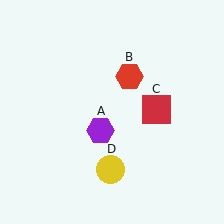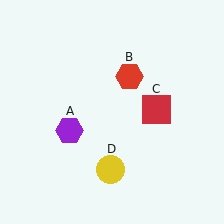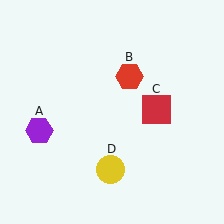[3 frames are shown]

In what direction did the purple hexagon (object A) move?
The purple hexagon (object A) moved left.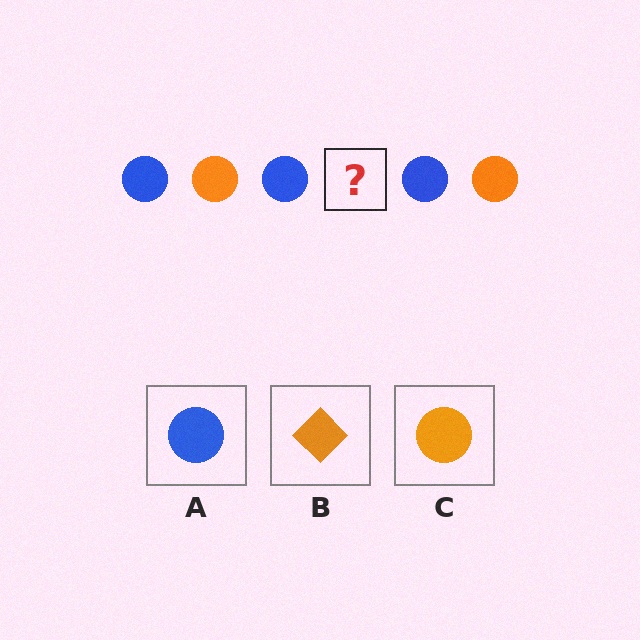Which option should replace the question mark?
Option C.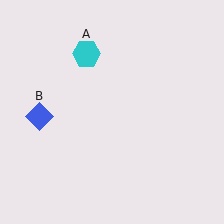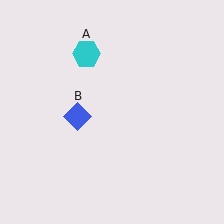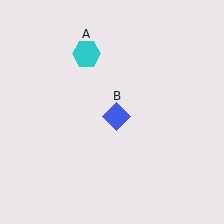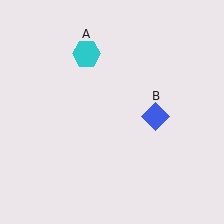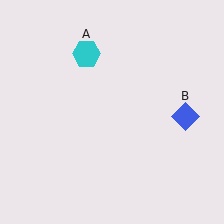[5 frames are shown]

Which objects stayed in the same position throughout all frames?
Cyan hexagon (object A) remained stationary.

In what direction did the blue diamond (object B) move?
The blue diamond (object B) moved right.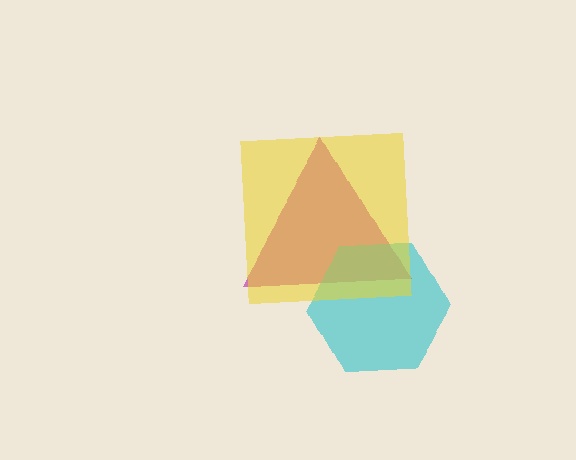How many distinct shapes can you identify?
There are 3 distinct shapes: a magenta triangle, a cyan hexagon, a yellow square.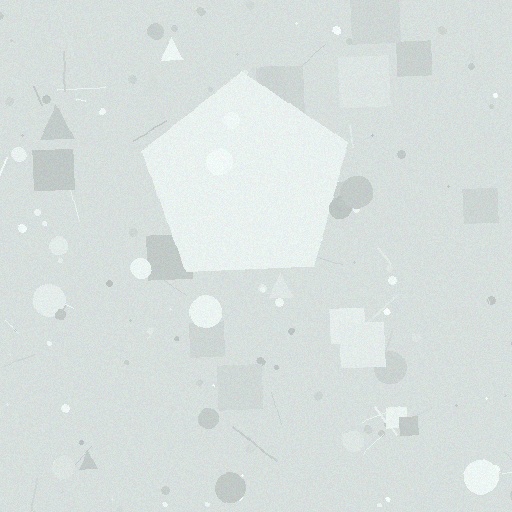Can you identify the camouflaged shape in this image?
The camouflaged shape is a pentagon.